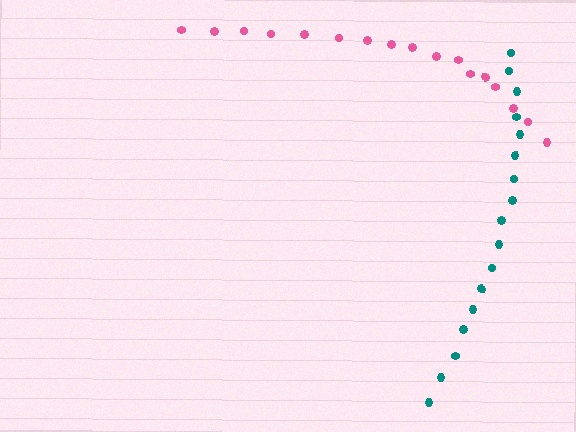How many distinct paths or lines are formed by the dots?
There are 2 distinct paths.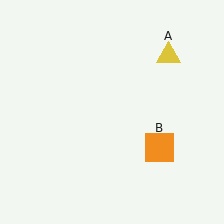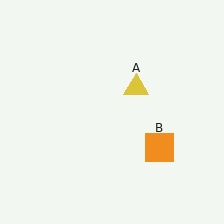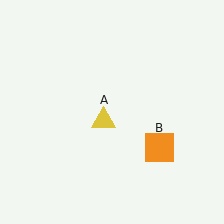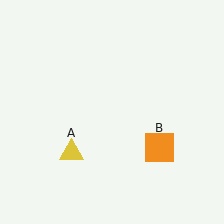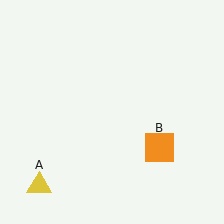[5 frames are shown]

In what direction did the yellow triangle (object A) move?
The yellow triangle (object A) moved down and to the left.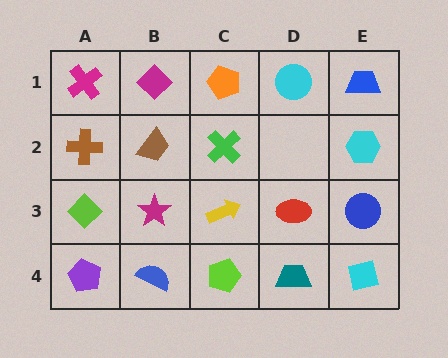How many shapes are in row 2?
4 shapes.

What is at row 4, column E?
A cyan square.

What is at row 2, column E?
A cyan hexagon.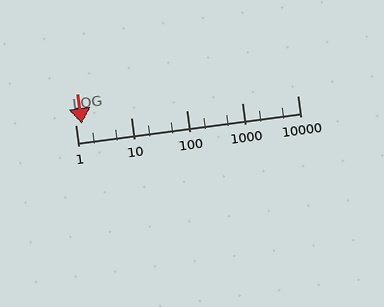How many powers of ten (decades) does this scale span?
The scale spans 4 decades, from 1 to 10000.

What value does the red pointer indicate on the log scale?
The pointer indicates approximately 1.3.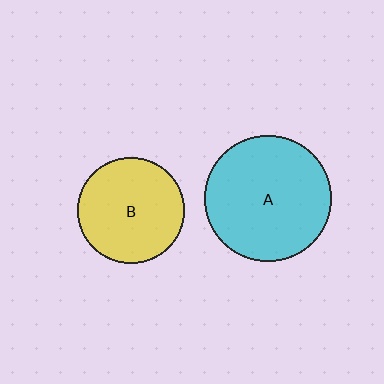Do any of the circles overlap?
No, none of the circles overlap.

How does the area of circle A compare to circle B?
Approximately 1.4 times.